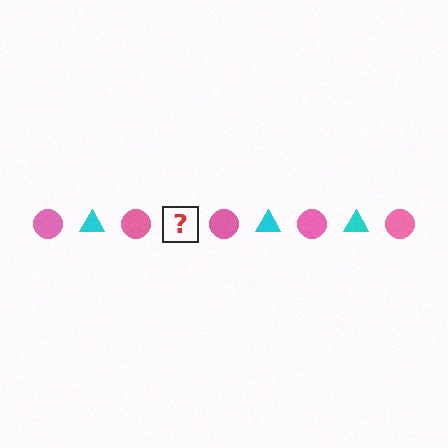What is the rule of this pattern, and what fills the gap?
The rule is that the pattern alternates between pink circle and cyan triangle. The gap should be filled with a cyan triangle.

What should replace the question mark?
The question mark should be replaced with a cyan triangle.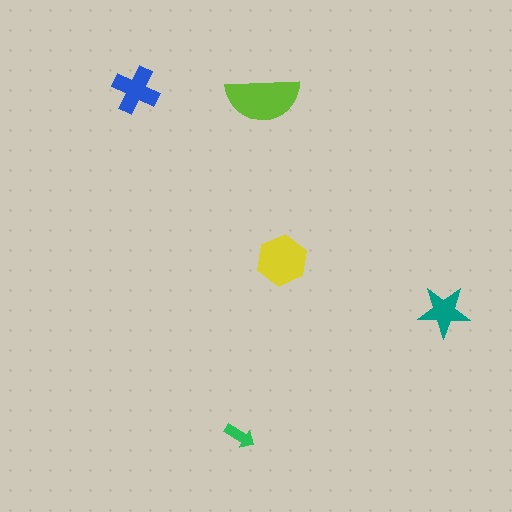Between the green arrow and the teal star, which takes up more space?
The teal star.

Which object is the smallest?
The green arrow.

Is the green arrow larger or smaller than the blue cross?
Smaller.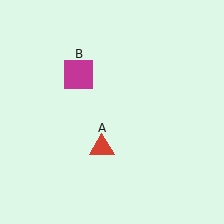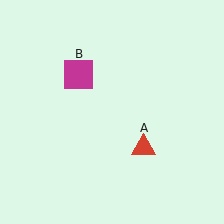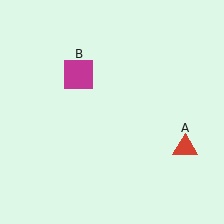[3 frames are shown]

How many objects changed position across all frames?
1 object changed position: red triangle (object A).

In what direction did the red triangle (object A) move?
The red triangle (object A) moved right.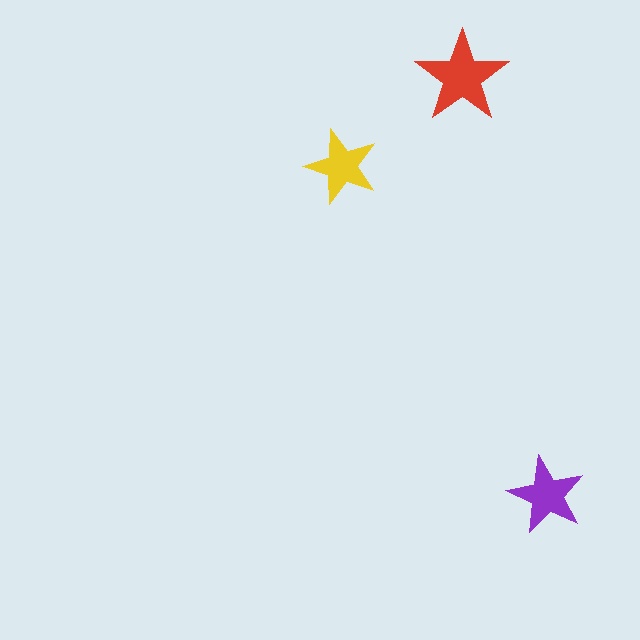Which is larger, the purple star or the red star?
The red one.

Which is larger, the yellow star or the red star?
The red one.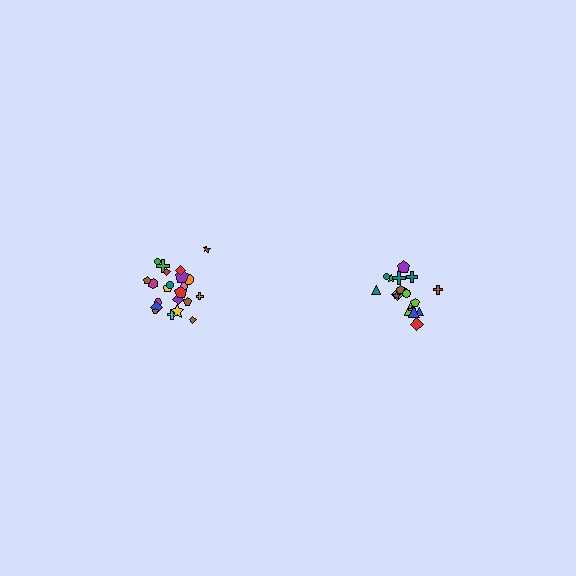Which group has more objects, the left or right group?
The left group.